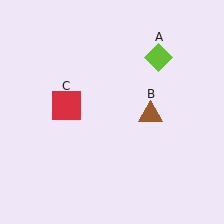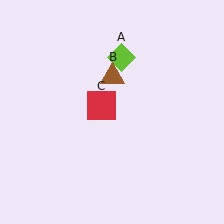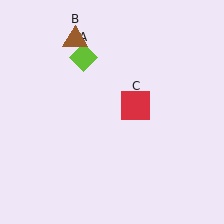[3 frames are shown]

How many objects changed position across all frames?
3 objects changed position: lime diamond (object A), brown triangle (object B), red square (object C).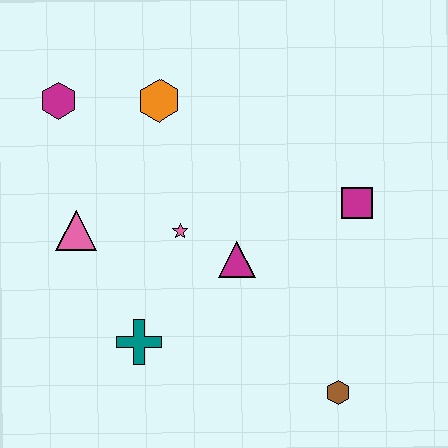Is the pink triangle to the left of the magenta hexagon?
No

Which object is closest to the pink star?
The magenta triangle is closest to the pink star.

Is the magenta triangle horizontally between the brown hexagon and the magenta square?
No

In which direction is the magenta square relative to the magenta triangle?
The magenta square is to the right of the magenta triangle.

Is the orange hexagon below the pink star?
No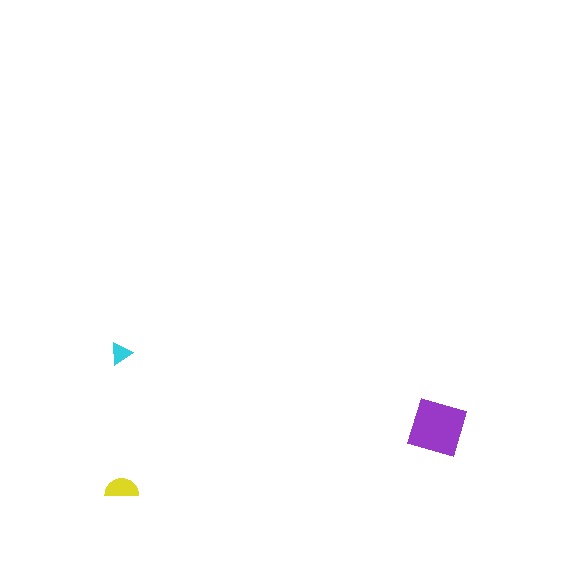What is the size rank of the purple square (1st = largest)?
1st.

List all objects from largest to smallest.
The purple square, the yellow semicircle, the cyan triangle.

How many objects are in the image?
There are 3 objects in the image.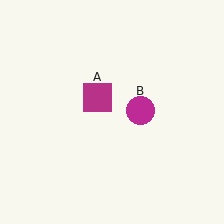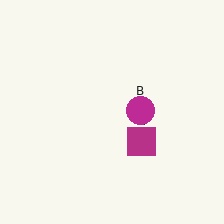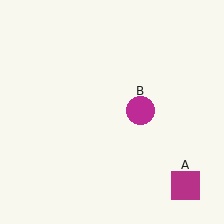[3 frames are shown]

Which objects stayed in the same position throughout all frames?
Magenta circle (object B) remained stationary.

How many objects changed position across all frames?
1 object changed position: magenta square (object A).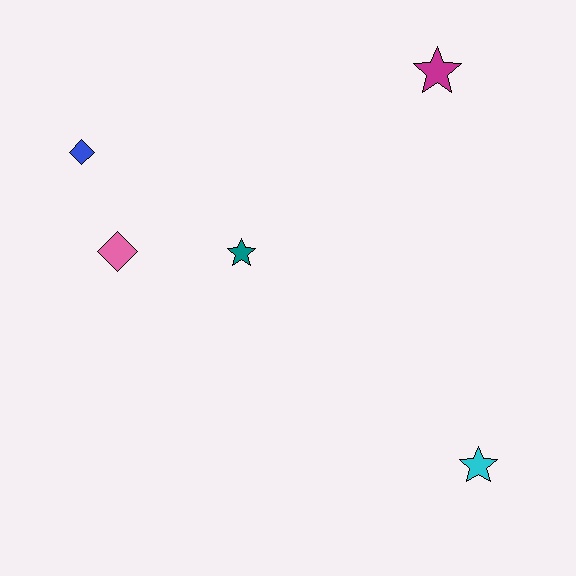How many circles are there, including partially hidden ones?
There are no circles.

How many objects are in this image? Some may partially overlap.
There are 5 objects.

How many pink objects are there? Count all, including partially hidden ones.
There is 1 pink object.